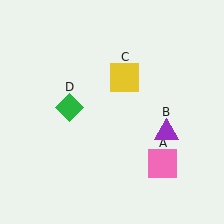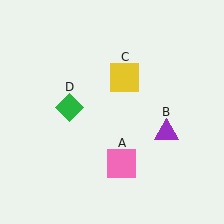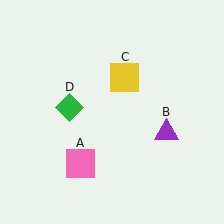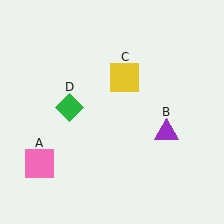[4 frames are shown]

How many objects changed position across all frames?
1 object changed position: pink square (object A).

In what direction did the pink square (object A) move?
The pink square (object A) moved left.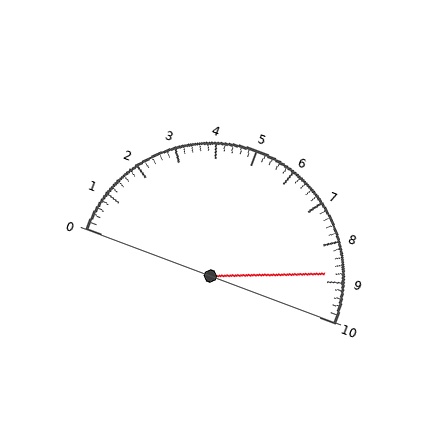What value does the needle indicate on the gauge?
The needle indicates approximately 8.8.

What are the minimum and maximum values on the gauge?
The gauge ranges from 0 to 10.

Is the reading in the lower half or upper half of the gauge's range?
The reading is in the upper half of the range (0 to 10).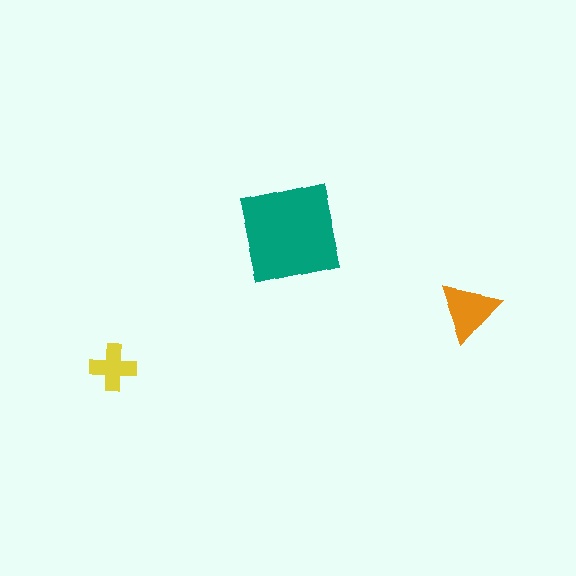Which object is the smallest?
The yellow cross.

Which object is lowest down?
The yellow cross is bottommost.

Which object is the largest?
The teal square.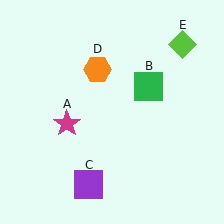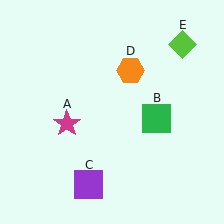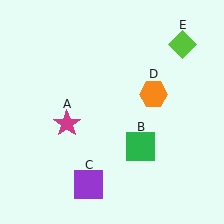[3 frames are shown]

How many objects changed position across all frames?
2 objects changed position: green square (object B), orange hexagon (object D).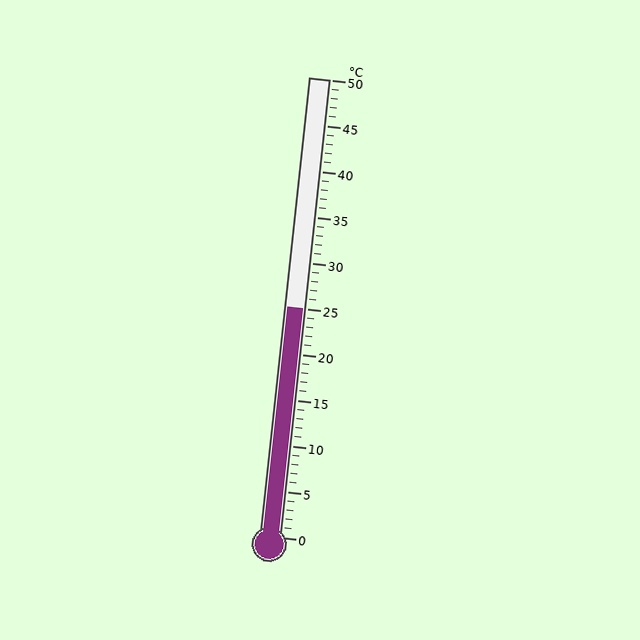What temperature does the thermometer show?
The thermometer shows approximately 25°C.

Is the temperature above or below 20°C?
The temperature is above 20°C.